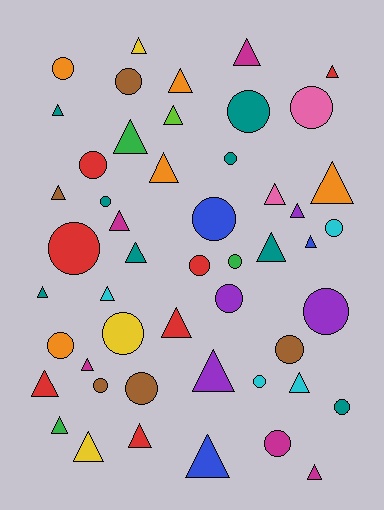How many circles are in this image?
There are 22 circles.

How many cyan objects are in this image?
There are 4 cyan objects.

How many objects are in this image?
There are 50 objects.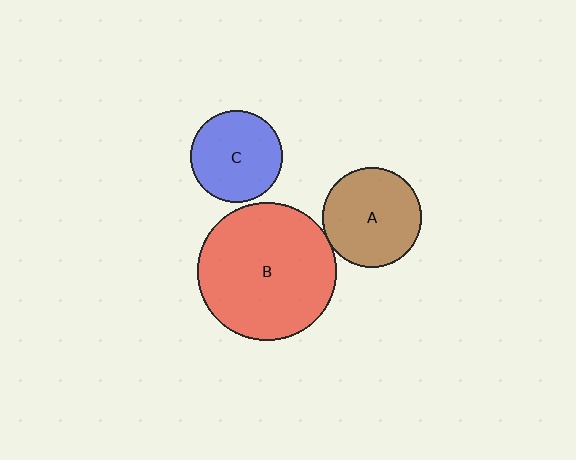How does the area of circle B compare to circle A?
Approximately 1.9 times.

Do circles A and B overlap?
Yes.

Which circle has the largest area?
Circle B (red).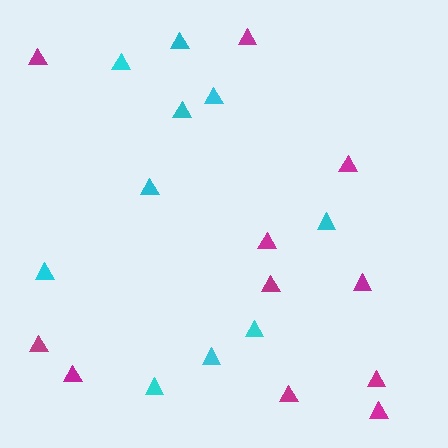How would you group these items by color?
There are 2 groups: one group of cyan triangles (10) and one group of magenta triangles (11).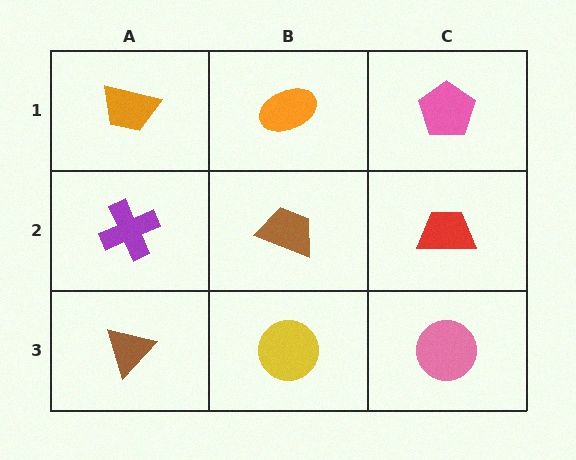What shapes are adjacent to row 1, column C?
A red trapezoid (row 2, column C), an orange ellipse (row 1, column B).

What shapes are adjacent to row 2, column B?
An orange ellipse (row 1, column B), a yellow circle (row 3, column B), a purple cross (row 2, column A), a red trapezoid (row 2, column C).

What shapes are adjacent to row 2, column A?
An orange trapezoid (row 1, column A), a brown triangle (row 3, column A), a brown trapezoid (row 2, column B).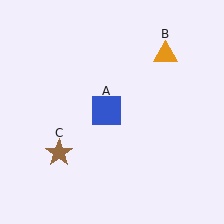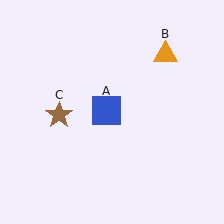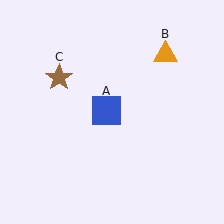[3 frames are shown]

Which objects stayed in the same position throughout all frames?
Blue square (object A) and orange triangle (object B) remained stationary.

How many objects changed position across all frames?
1 object changed position: brown star (object C).